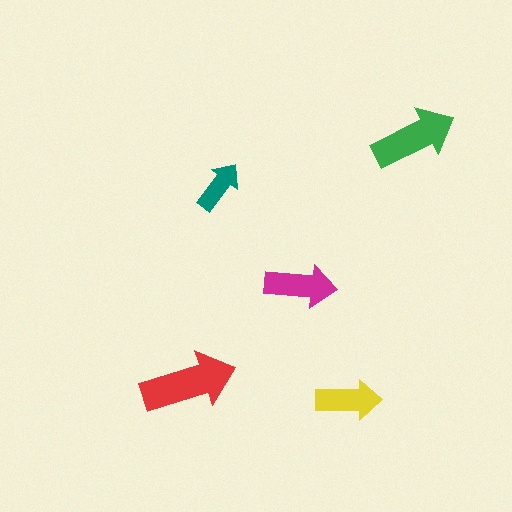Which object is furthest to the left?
The red arrow is leftmost.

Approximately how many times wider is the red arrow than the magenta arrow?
About 1.5 times wider.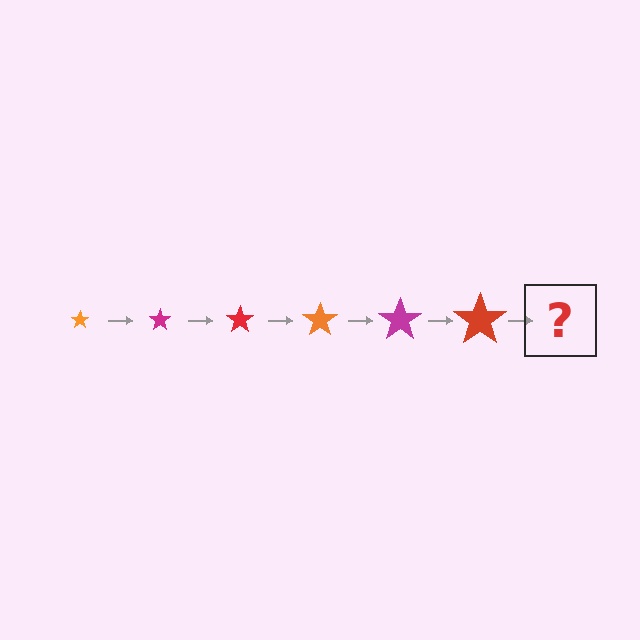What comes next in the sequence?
The next element should be an orange star, larger than the previous one.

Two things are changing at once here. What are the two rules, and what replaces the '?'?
The two rules are that the star grows larger each step and the color cycles through orange, magenta, and red. The '?' should be an orange star, larger than the previous one.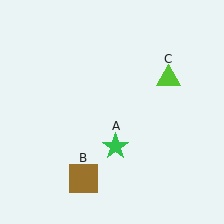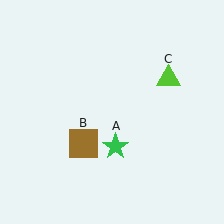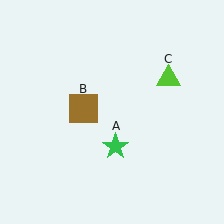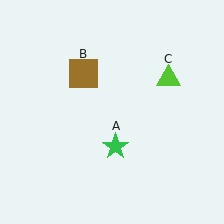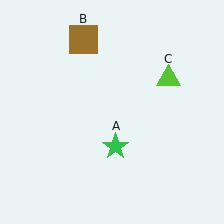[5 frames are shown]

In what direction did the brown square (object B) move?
The brown square (object B) moved up.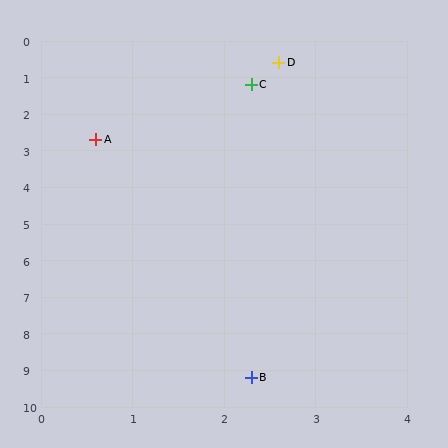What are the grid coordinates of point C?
Point C is at approximately (2.3, 1.2).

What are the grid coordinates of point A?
Point A is at approximately (0.6, 2.7).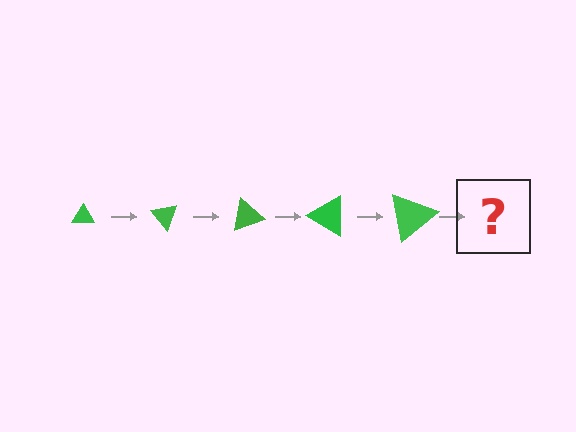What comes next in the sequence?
The next element should be a triangle, larger than the previous one and rotated 250 degrees from the start.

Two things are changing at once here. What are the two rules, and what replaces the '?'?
The two rules are that the triangle grows larger each step and it rotates 50 degrees each step. The '?' should be a triangle, larger than the previous one and rotated 250 degrees from the start.